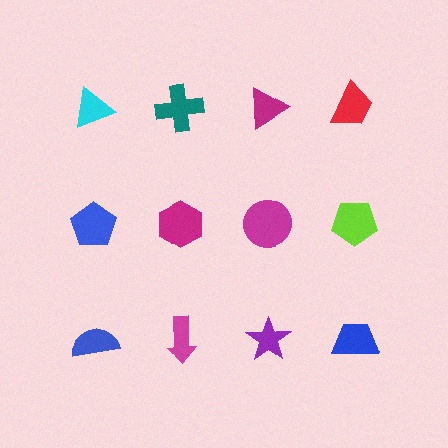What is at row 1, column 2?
A teal cross.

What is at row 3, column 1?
A blue semicircle.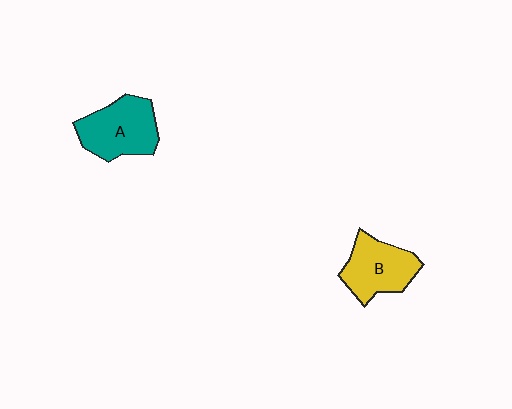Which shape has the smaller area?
Shape B (yellow).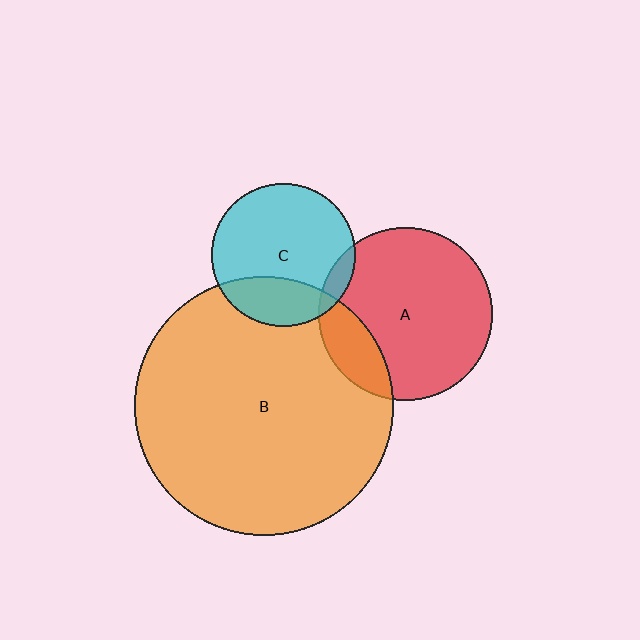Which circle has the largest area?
Circle B (orange).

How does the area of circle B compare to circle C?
Approximately 3.3 times.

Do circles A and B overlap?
Yes.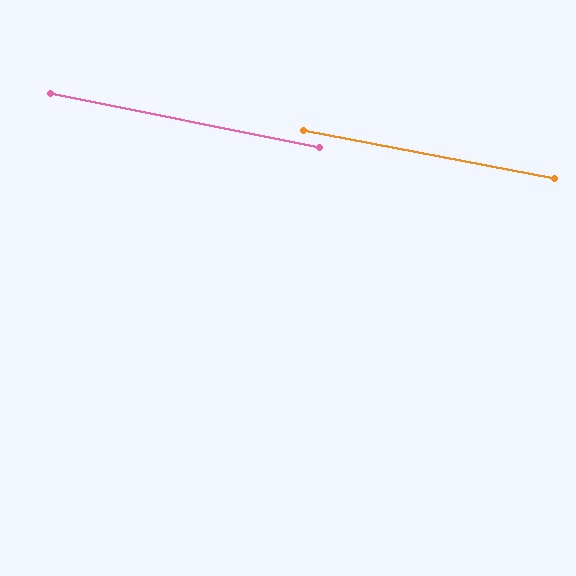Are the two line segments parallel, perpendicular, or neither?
Parallel — their directions differ by only 0.6°.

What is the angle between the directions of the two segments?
Approximately 1 degree.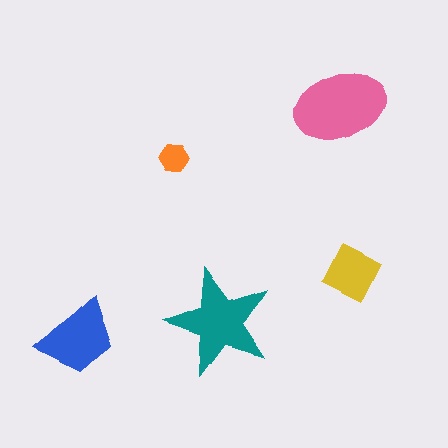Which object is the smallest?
The orange hexagon.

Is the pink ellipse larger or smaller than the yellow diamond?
Larger.